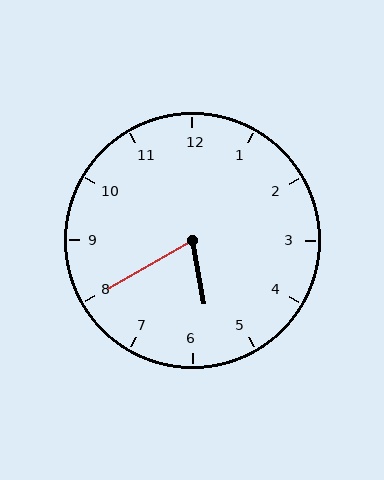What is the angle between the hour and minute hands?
Approximately 70 degrees.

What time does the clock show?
5:40.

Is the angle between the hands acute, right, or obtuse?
It is acute.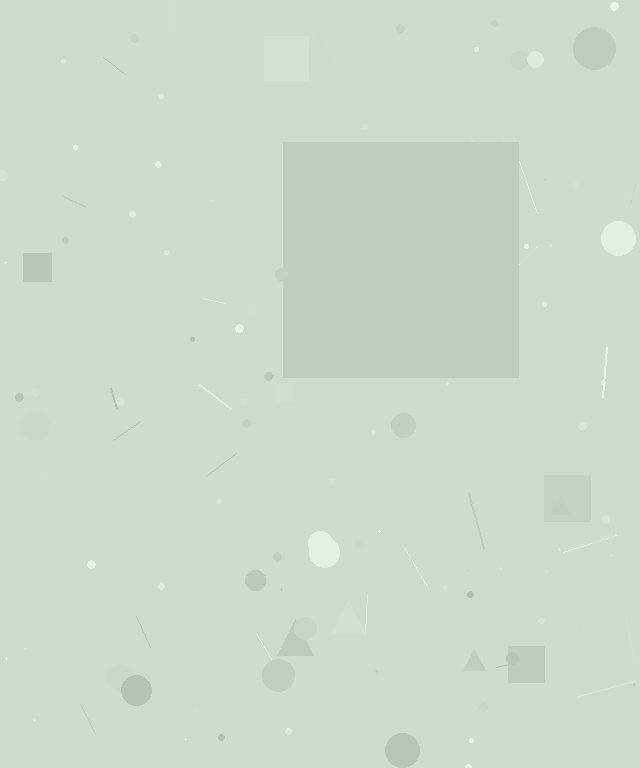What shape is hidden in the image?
A square is hidden in the image.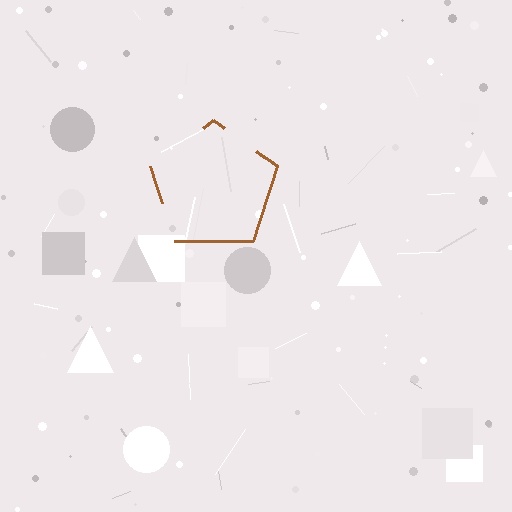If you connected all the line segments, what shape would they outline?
They would outline a pentagon.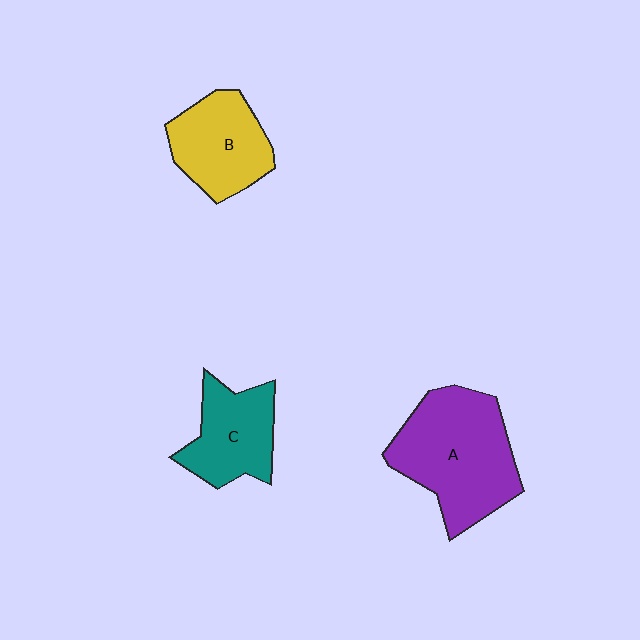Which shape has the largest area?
Shape A (purple).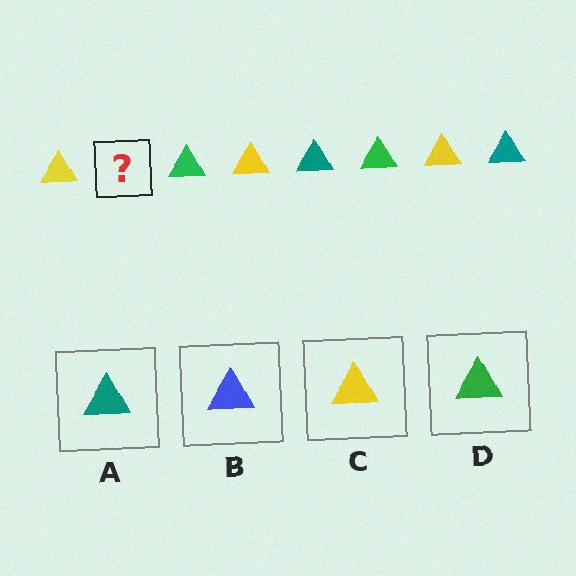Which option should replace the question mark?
Option A.